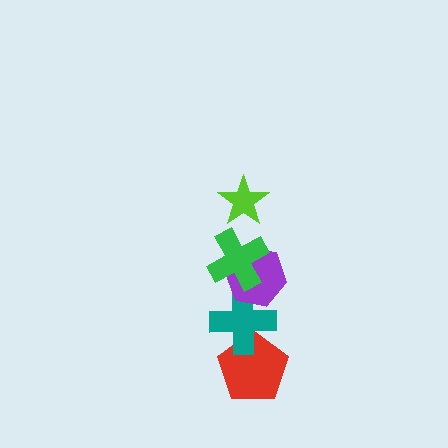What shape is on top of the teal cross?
The purple hexagon is on top of the teal cross.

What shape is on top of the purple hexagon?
The green cross is on top of the purple hexagon.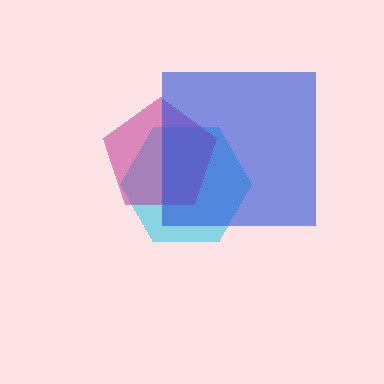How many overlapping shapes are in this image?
There are 3 overlapping shapes in the image.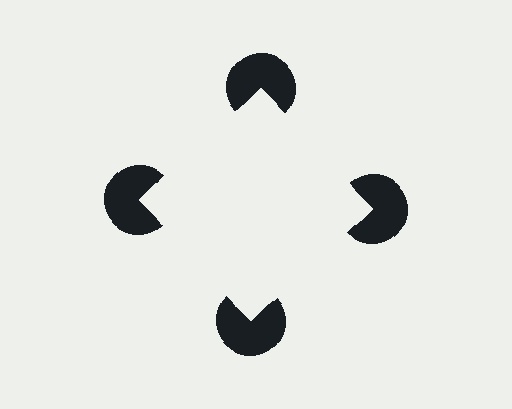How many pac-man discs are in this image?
There are 4 — one at each vertex of the illusory square.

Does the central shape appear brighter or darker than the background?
It typically appears slightly brighter than the background, even though no actual brightness change is drawn.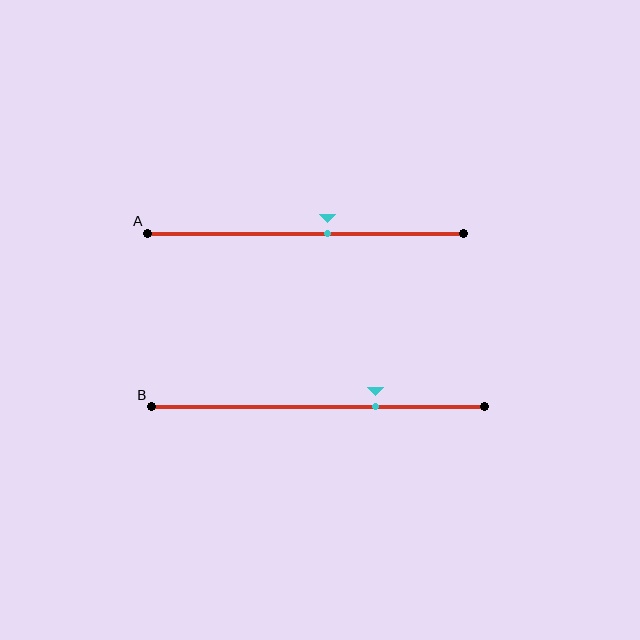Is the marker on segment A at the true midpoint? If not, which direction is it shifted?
No, the marker on segment A is shifted to the right by about 7% of the segment length.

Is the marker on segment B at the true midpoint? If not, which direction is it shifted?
No, the marker on segment B is shifted to the right by about 17% of the segment length.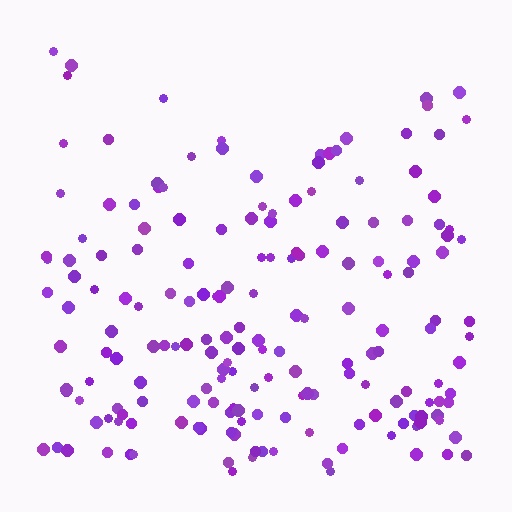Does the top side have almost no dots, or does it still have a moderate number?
Still a moderate number, just noticeably fewer than the bottom.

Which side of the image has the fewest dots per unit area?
The top.